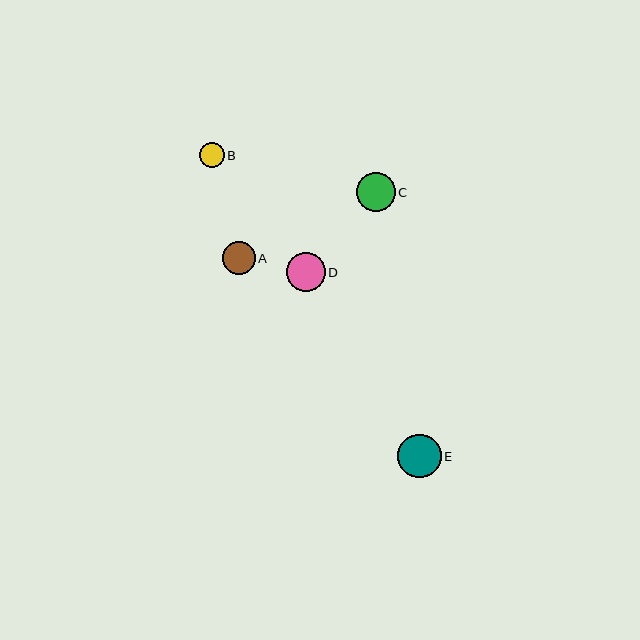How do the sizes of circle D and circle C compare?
Circle D and circle C are approximately the same size.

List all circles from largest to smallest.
From largest to smallest: E, D, C, A, B.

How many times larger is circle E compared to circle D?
Circle E is approximately 1.1 times the size of circle D.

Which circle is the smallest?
Circle B is the smallest with a size of approximately 24 pixels.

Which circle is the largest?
Circle E is the largest with a size of approximately 43 pixels.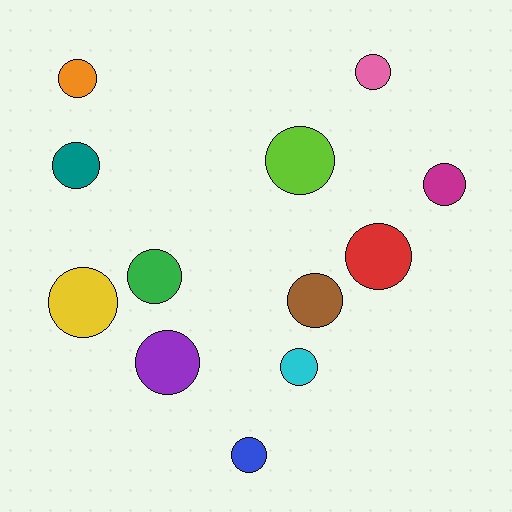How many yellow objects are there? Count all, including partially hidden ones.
There is 1 yellow object.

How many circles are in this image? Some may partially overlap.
There are 12 circles.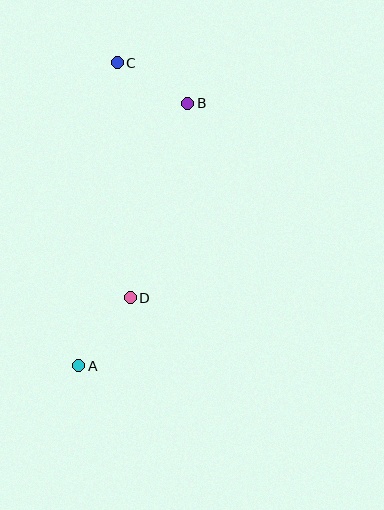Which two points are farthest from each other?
Points A and C are farthest from each other.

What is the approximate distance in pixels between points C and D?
The distance between C and D is approximately 235 pixels.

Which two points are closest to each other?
Points B and C are closest to each other.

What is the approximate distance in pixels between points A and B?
The distance between A and B is approximately 284 pixels.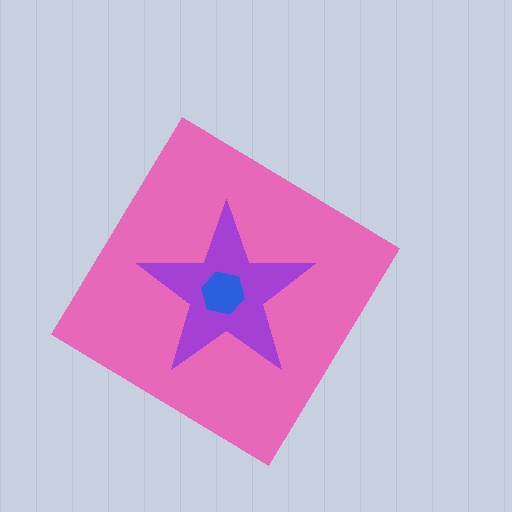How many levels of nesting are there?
3.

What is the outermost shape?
The pink diamond.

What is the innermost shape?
The blue hexagon.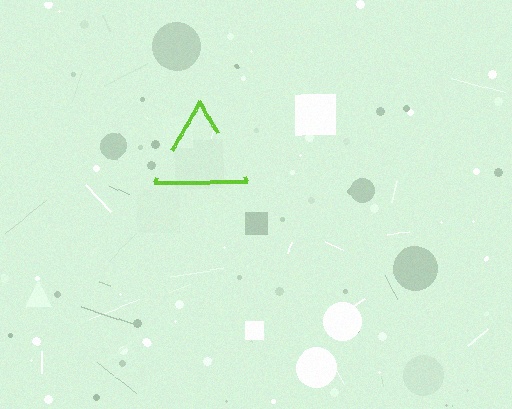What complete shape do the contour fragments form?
The contour fragments form a triangle.